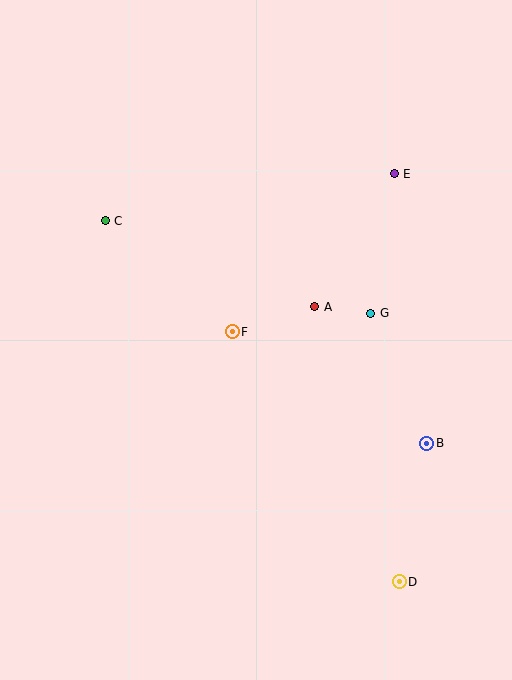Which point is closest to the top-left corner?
Point C is closest to the top-left corner.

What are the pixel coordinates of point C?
Point C is at (105, 221).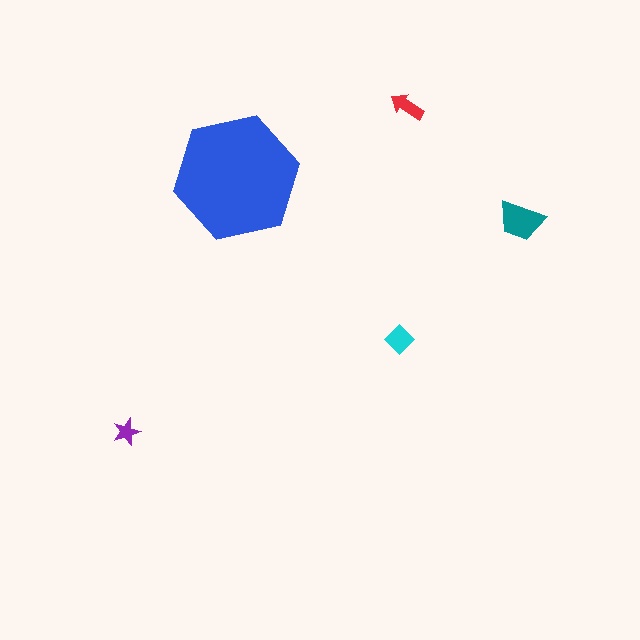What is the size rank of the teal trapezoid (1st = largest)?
2nd.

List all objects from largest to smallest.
The blue hexagon, the teal trapezoid, the cyan diamond, the red arrow, the purple star.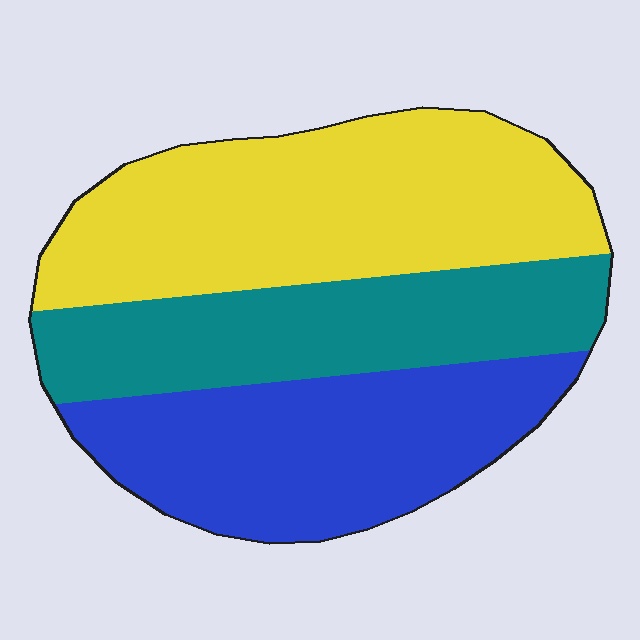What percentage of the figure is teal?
Teal covers about 30% of the figure.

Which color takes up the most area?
Yellow, at roughly 40%.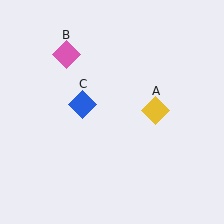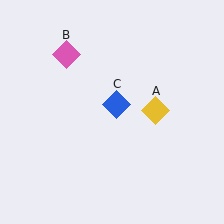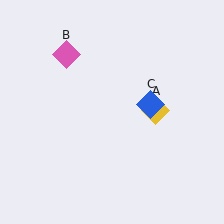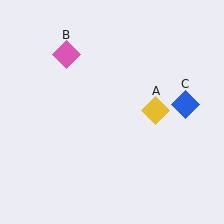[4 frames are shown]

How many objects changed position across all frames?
1 object changed position: blue diamond (object C).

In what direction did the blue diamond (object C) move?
The blue diamond (object C) moved right.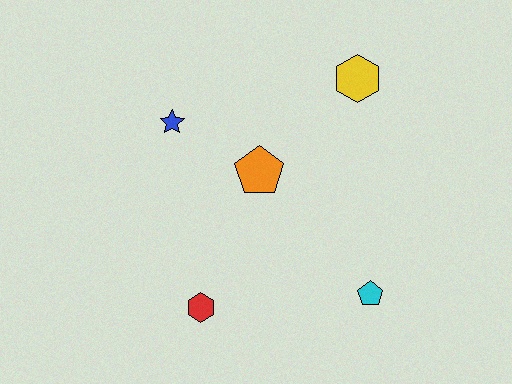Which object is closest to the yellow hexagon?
The orange pentagon is closest to the yellow hexagon.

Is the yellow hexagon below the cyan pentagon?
No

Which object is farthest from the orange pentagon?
The cyan pentagon is farthest from the orange pentagon.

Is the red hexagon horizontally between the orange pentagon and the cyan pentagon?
No